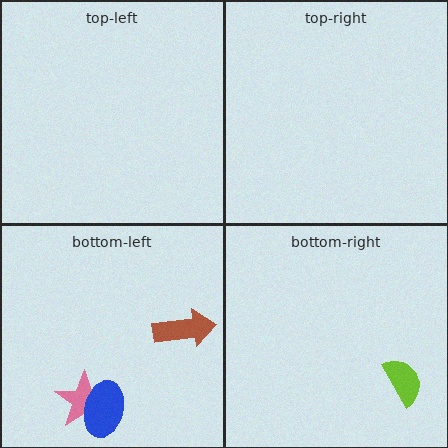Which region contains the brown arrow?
The bottom-left region.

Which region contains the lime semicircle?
The bottom-right region.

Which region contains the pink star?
The bottom-left region.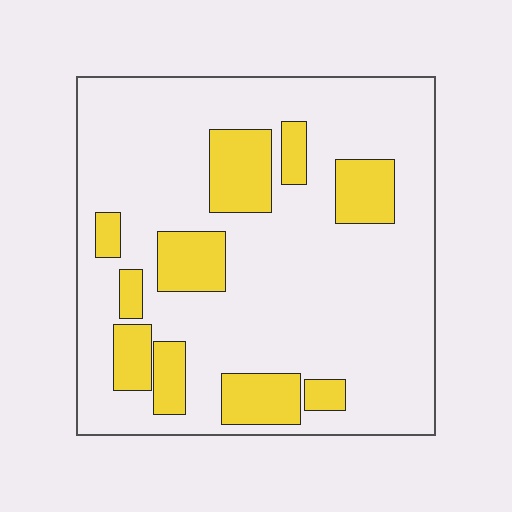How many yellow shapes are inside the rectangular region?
10.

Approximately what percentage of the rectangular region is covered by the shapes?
Approximately 20%.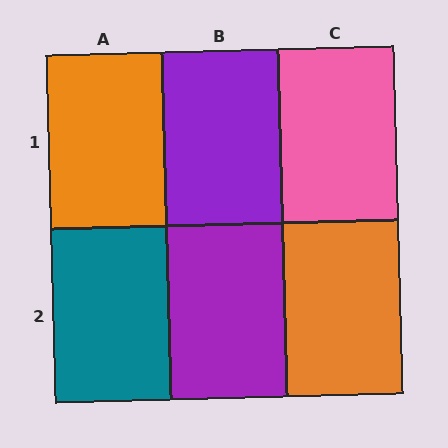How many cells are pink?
1 cell is pink.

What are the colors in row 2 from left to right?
Teal, purple, orange.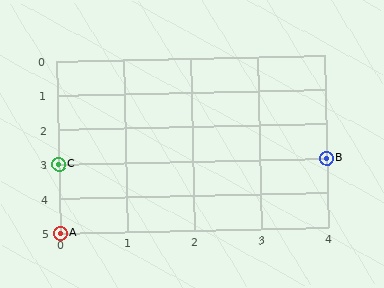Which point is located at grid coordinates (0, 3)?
Point C is at (0, 3).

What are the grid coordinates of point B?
Point B is at grid coordinates (4, 3).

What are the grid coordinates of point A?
Point A is at grid coordinates (0, 5).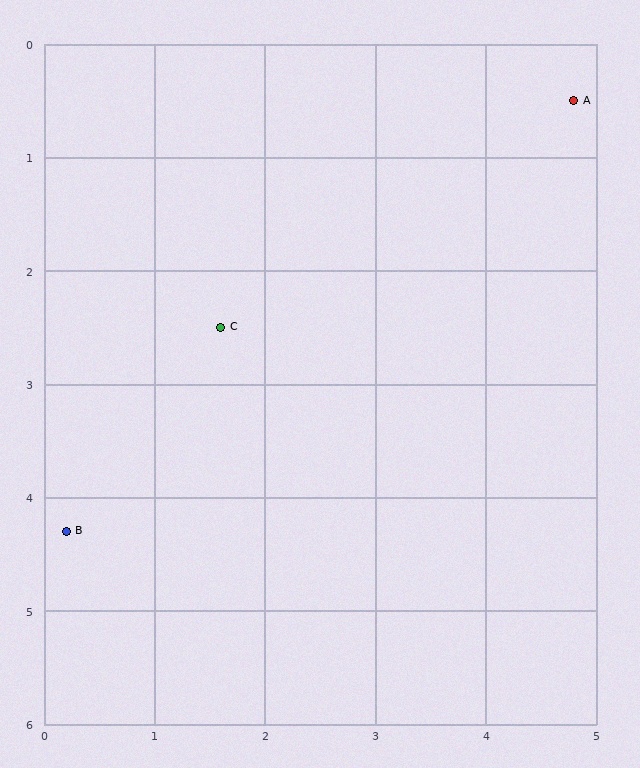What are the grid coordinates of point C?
Point C is at approximately (1.6, 2.5).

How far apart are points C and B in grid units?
Points C and B are about 2.3 grid units apart.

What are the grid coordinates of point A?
Point A is at approximately (4.8, 0.5).